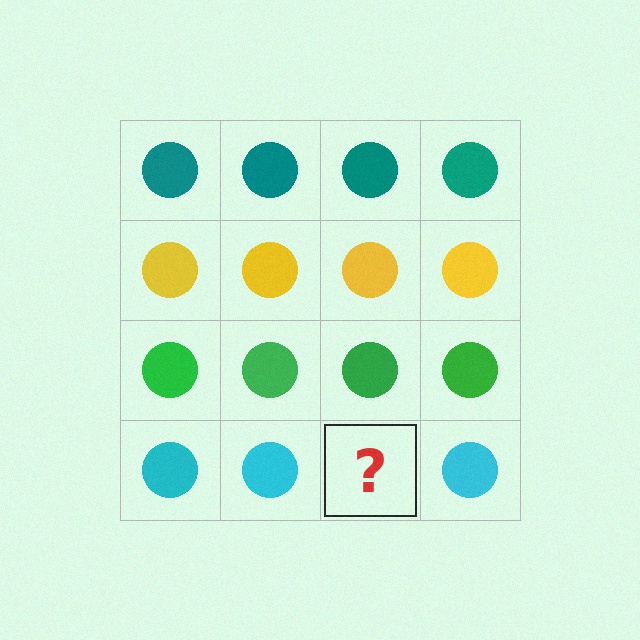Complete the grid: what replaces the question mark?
The question mark should be replaced with a cyan circle.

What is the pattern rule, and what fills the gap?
The rule is that each row has a consistent color. The gap should be filled with a cyan circle.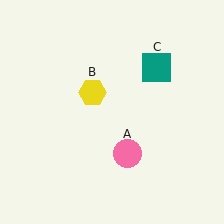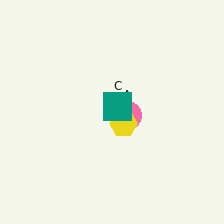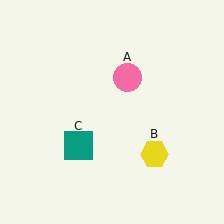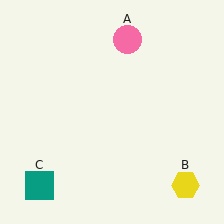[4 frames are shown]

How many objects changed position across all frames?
3 objects changed position: pink circle (object A), yellow hexagon (object B), teal square (object C).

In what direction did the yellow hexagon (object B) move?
The yellow hexagon (object B) moved down and to the right.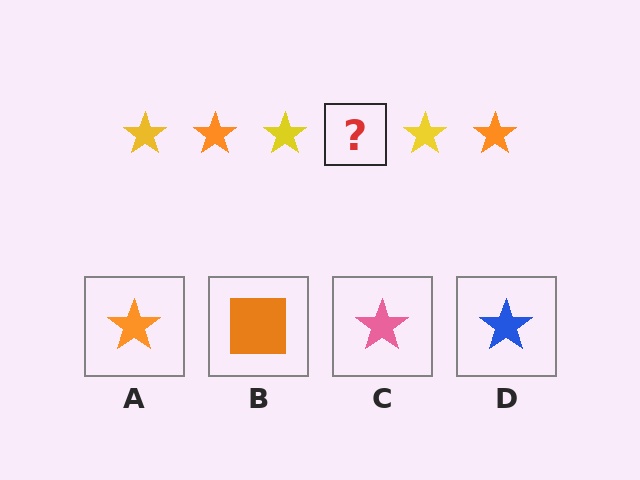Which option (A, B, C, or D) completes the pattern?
A.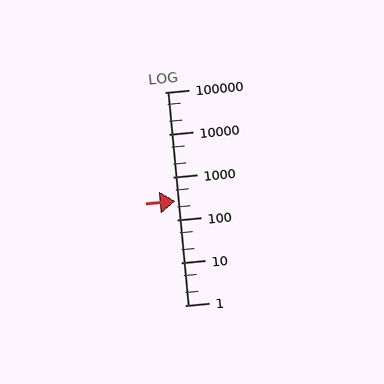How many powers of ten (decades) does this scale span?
The scale spans 5 decades, from 1 to 100000.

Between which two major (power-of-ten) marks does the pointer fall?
The pointer is between 100 and 1000.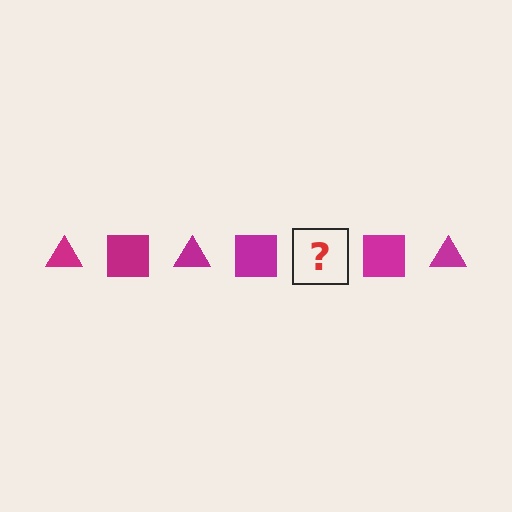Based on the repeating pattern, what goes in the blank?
The blank should be a magenta triangle.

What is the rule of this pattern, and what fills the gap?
The rule is that the pattern cycles through triangle, square shapes in magenta. The gap should be filled with a magenta triangle.